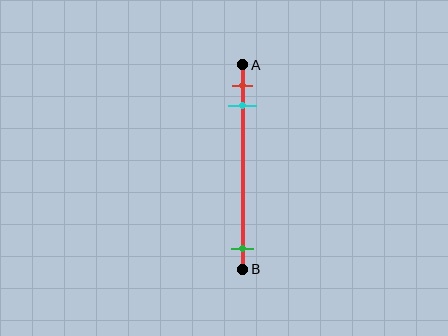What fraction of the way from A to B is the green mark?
The green mark is approximately 90% (0.9) of the way from A to B.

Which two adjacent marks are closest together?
The red and cyan marks are the closest adjacent pair.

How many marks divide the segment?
There are 3 marks dividing the segment.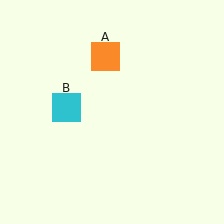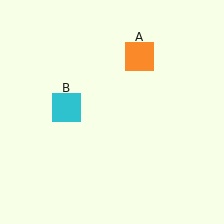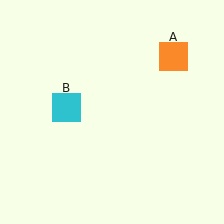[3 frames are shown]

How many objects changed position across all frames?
1 object changed position: orange square (object A).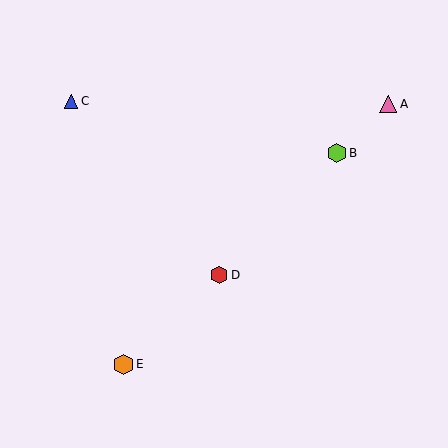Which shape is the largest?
The orange hexagon (labeled E) is the largest.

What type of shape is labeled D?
Shape D is a red hexagon.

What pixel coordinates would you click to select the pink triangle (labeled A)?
Click at (388, 104) to select the pink triangle A.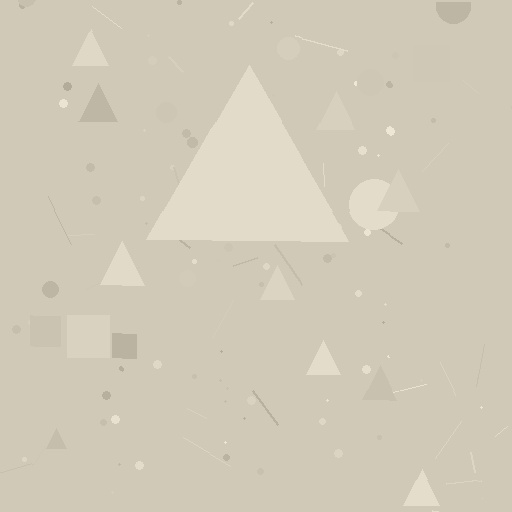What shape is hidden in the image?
A triangle is hidden in the image.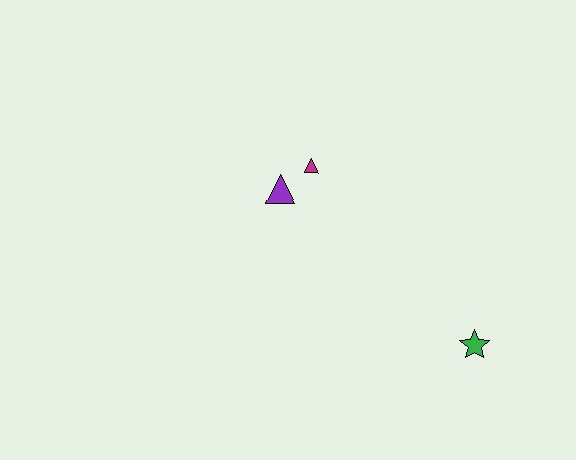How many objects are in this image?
There are 3 objects.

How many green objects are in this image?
There is 1 green object.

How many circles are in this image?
There are no circles.